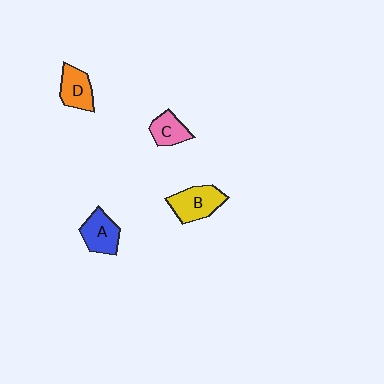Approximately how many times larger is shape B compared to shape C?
Approximately 1.5 times.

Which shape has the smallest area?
Shape C (pink).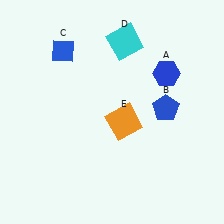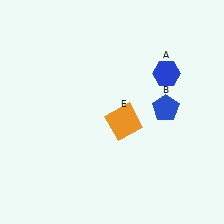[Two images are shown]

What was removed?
The blue diamond (C), the cyan square (D) were removed in Image 2.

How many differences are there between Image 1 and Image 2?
There are 2 differences between the two images.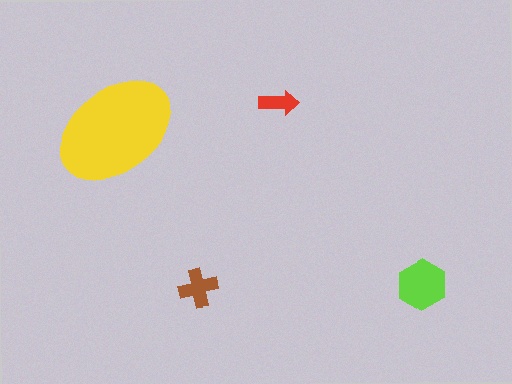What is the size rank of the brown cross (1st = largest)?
3rd.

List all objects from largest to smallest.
The yellow ellipse, the lime hexagon, the brown cross, the red arrow.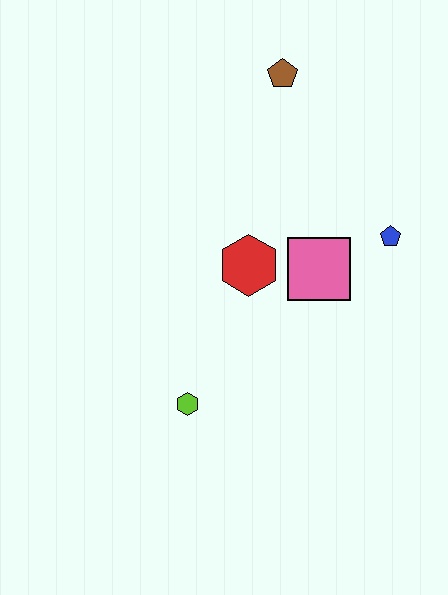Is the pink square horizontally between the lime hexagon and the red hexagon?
No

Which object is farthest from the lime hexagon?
The brown pentagon is farthest from the lime hexagon.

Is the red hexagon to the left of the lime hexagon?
No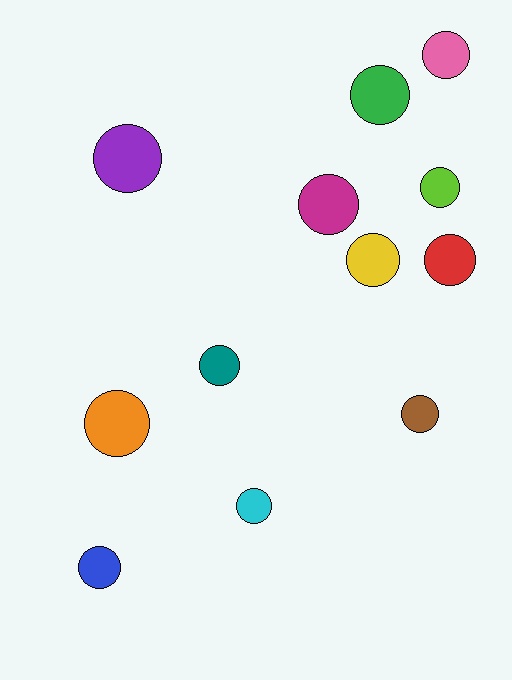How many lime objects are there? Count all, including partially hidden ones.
There is 1 lime object.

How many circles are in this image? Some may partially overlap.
There are 12 circles.